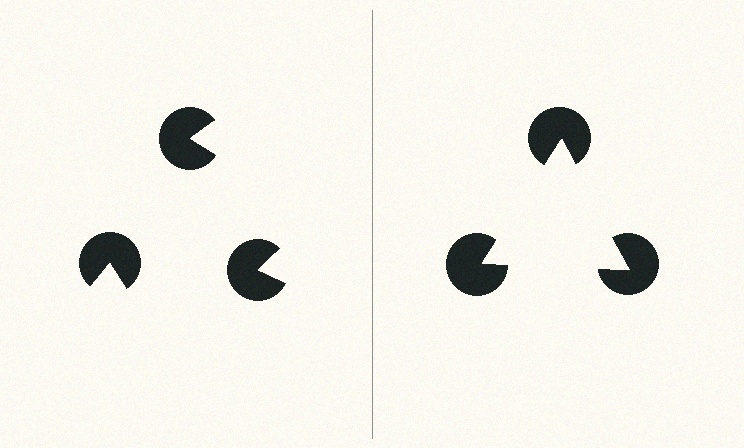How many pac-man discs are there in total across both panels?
6 — 3 on each side.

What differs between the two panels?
The pac-man discs are positioned identically on both sides; only the wedge orientations differ. On the right they align to a triangle; on the left they are misaligned.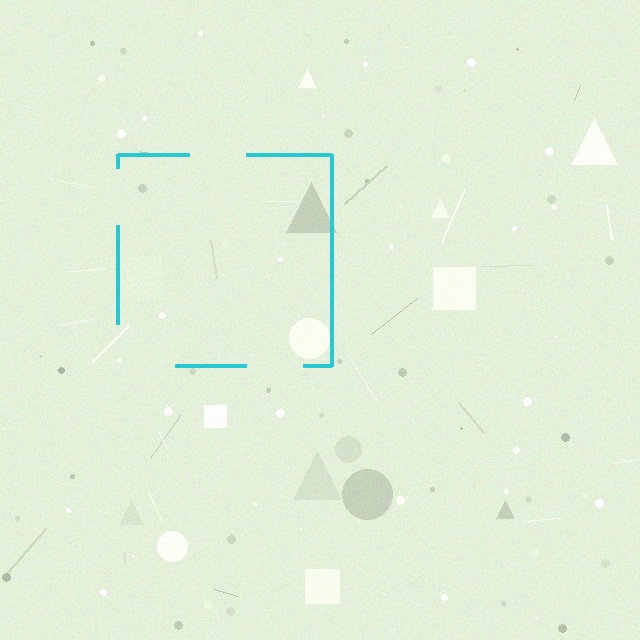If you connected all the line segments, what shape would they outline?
They would outline a square.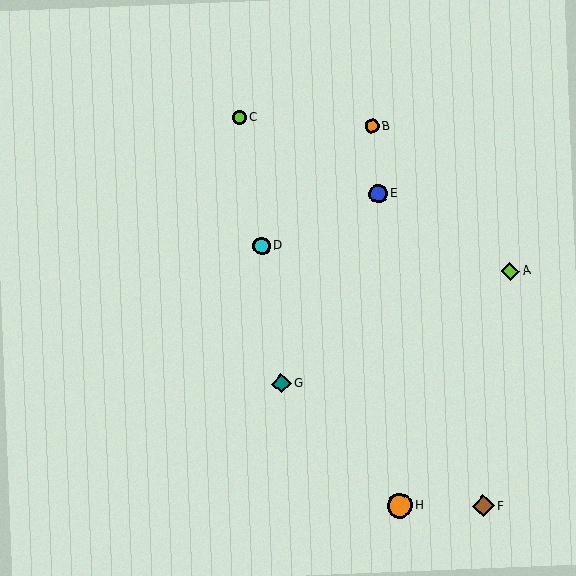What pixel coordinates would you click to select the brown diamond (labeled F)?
Click at (483, 506) to select the brown diamond F.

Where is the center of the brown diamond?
The center of the brown diamond is at (483, 506).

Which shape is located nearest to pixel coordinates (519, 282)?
The lime diamond (labeled A) at (510, 271) is nearest to that location.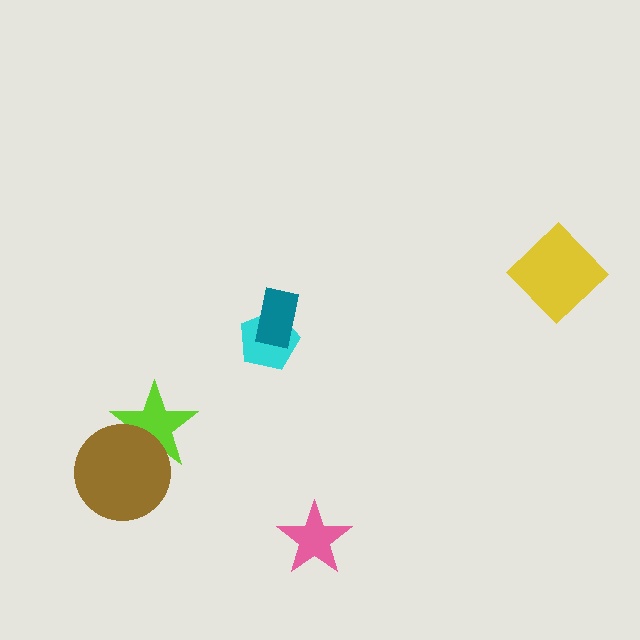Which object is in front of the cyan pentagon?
The teal rectangle is in front of the cyan pentagon.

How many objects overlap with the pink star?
0 objects overlap with the pink star.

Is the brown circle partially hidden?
No, no other shape covers it.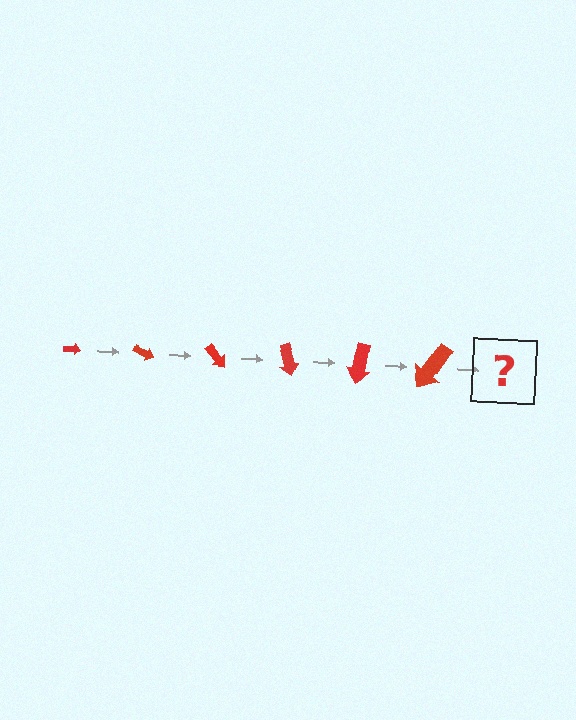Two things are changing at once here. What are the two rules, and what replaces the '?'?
The two rules are that the arrow grows larger each step and it rotates 25 degrees each step. The '?' should be an arrow, larger than the previous one and rotated 150 degrees from the start.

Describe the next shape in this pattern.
It should be an arrow, larger than the previous one and rotated 150 degrees from the start.